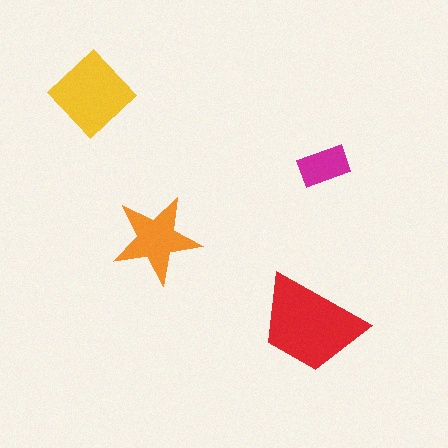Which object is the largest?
The red trapezoid.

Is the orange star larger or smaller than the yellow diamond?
Smaller.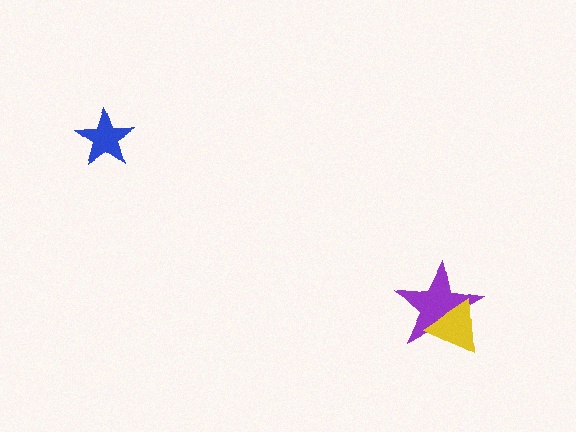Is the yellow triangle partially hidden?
No, no other shape covers it.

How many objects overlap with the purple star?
1 object overlaps with the purple star.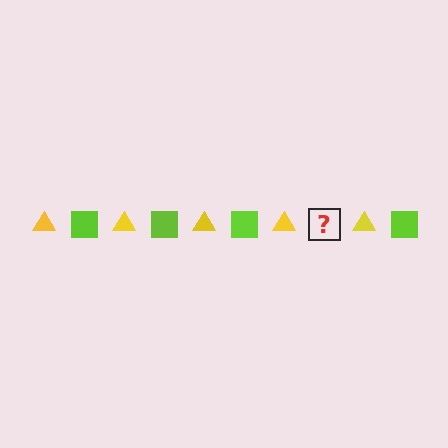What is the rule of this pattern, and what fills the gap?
The rule is that the pattern alternates between yellow triangle and lime square. The gap should be filled with a lime square.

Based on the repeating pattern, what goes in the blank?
The blank should be a lime square.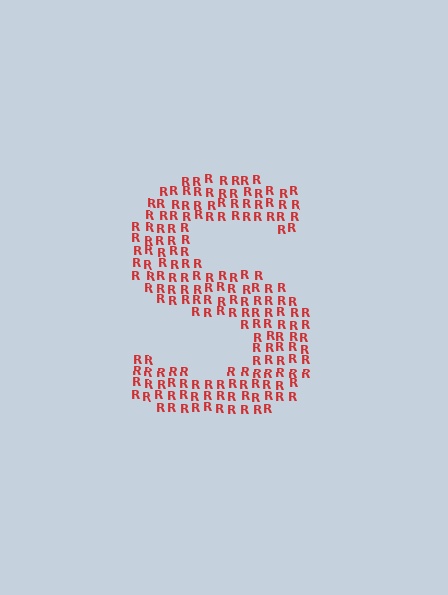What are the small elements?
The small elements are letter R's.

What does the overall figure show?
The overall figure shows the letter S.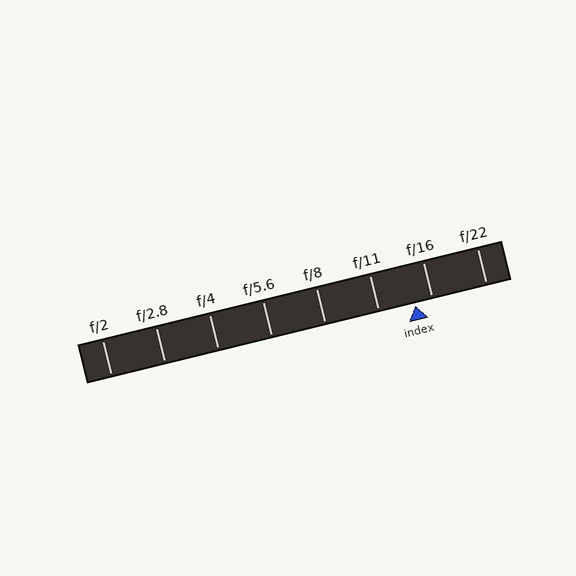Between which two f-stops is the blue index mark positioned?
The index mark is between f/11 and f/16.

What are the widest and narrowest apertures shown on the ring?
The widest aperture shown is f/2 and the narrowest is f/22.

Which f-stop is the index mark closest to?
The index mark is closest to f/16.